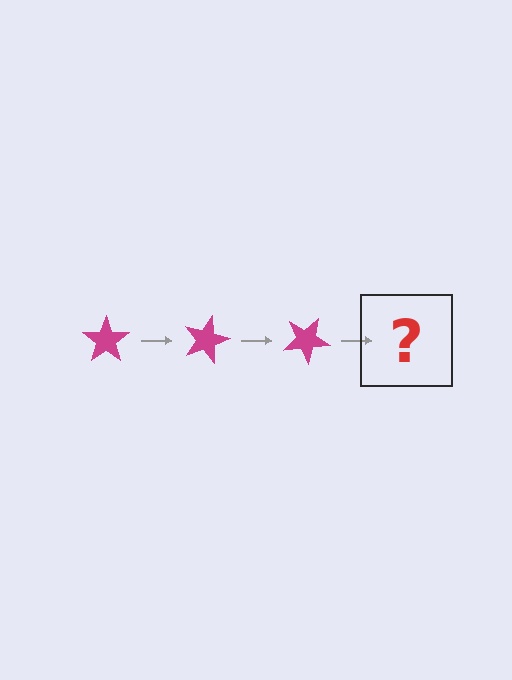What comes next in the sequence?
The next element should be a magenta star rotated 45 degrees.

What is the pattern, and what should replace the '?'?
The pattern is that the star rotates 15 degrees each step. The '?' should be a magenta star rotated 45 degrees.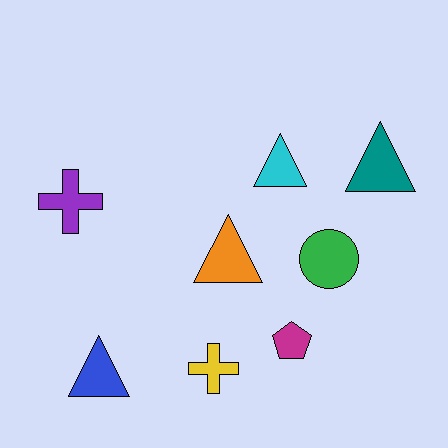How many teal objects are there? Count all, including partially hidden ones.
There is 1 teal object.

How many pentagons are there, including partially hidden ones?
There is 1 pentagon.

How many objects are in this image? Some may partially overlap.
There are 8 objects.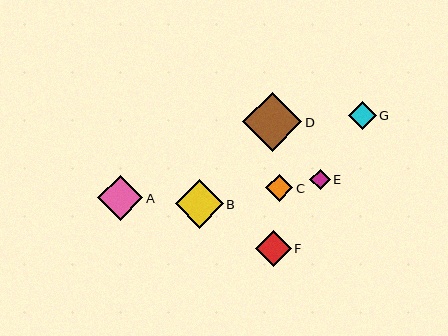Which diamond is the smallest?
Diamond E is the smallest with a size of approximately 20 pixels.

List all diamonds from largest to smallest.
From largest to smallest: D, B, A, F, G, C, E.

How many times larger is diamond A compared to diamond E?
Diamond A is approximately 2.2 times the size of diamond E.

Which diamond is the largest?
Diamond D is the largest with a size of approximately 59 pixels.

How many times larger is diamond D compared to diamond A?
Diamond D is approximately 1.3 times the size of diamond A.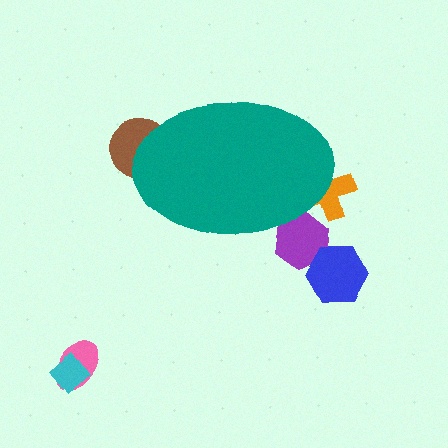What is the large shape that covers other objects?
A teal ellipse.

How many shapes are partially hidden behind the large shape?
3 shapes are partially hidden.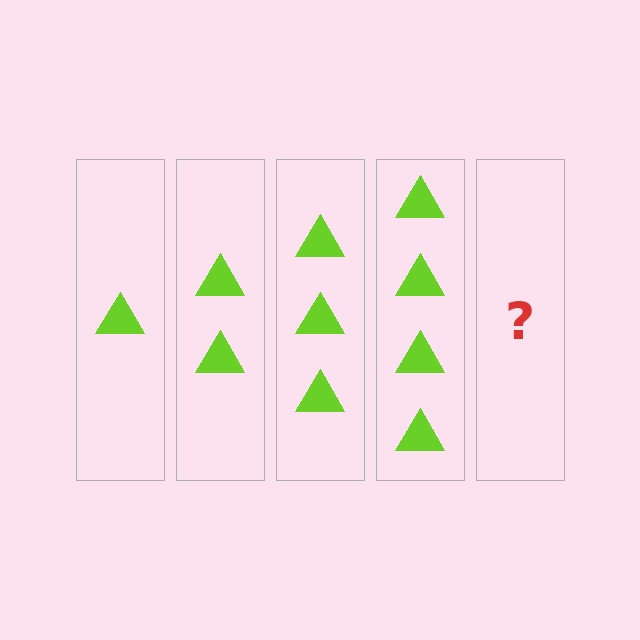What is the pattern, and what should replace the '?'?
The pattern is that each step adds one more triangle. The '?' should be 5 triangles.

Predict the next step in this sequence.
The next step is 5 triangles.